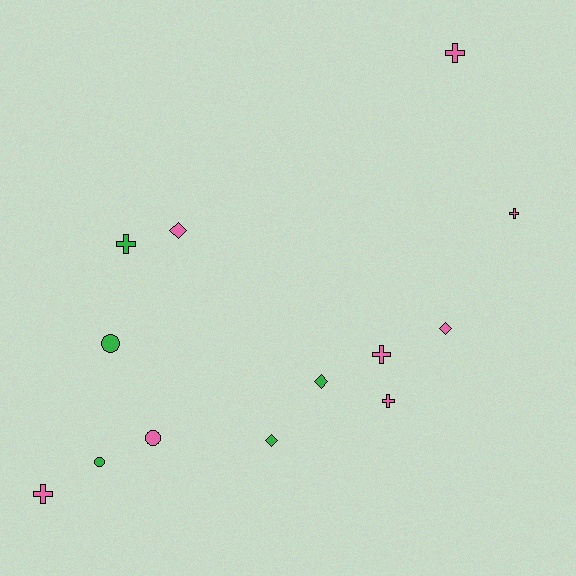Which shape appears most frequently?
Cross, with 6 objects.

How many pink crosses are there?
There are 5 pink crosses.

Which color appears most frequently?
Pink, with 8 objects.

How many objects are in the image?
There are 13 objects.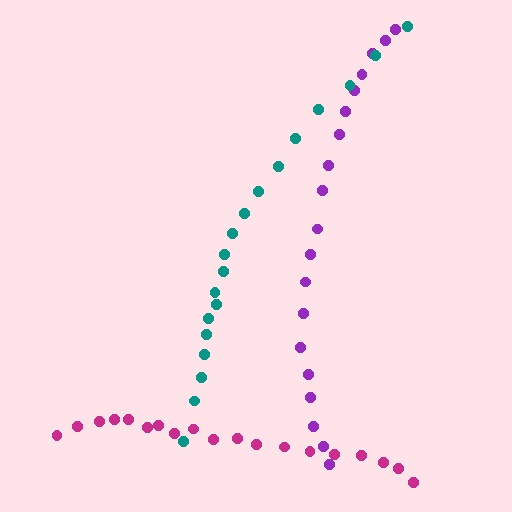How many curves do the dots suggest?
There are 3 distinct paths.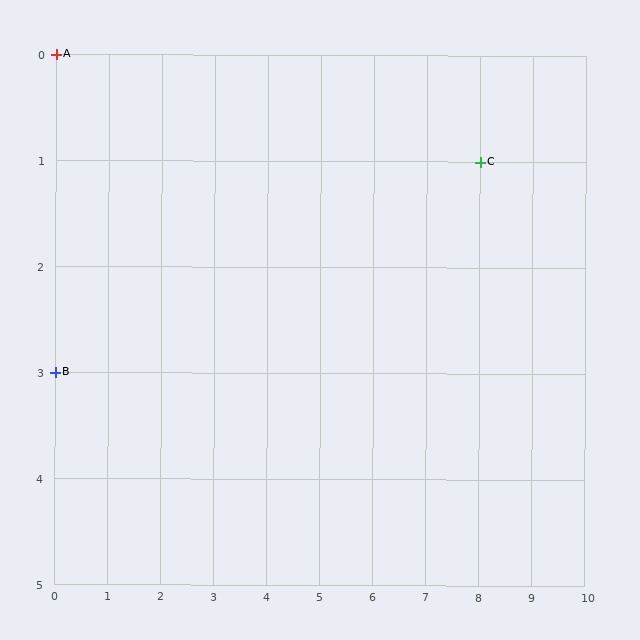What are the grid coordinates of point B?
Point B is at grid coordinates (0, 3).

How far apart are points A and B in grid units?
Points A and B are 3 rows apart.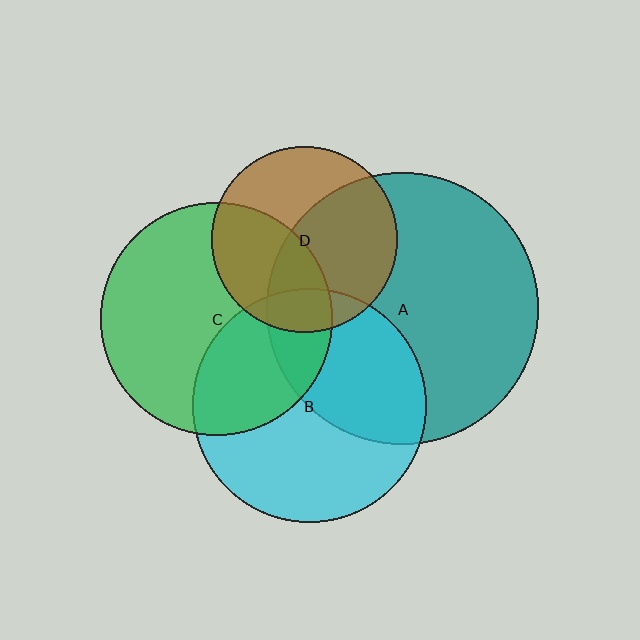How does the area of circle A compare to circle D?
Approximately 2.1 times.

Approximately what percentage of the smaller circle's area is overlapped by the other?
Approximately 35%.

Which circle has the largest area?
Circle A (teal).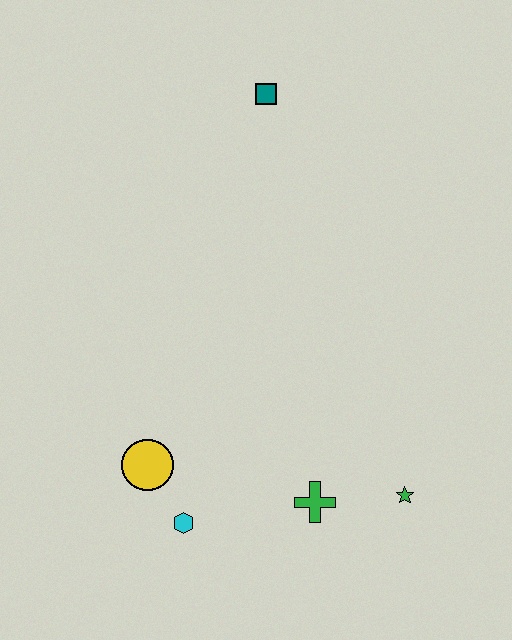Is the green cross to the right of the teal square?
Yes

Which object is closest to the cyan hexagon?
The yellow circle is closest to the cyan hexagon.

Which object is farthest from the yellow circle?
The teal square is farthest from the yellow circle.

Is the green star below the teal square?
Yes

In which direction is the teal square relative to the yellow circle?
The teal square is above the yellow circle.